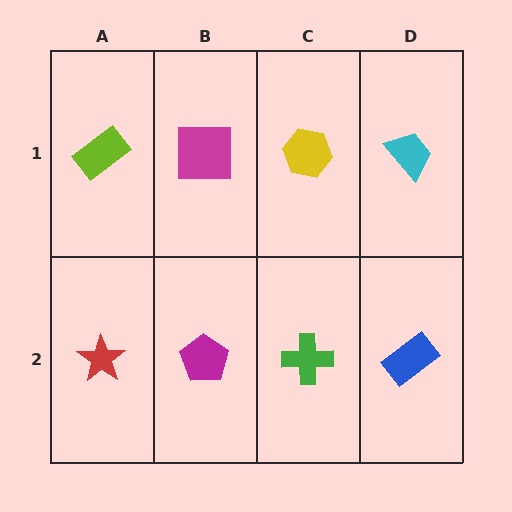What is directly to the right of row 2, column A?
A magenta pentagon.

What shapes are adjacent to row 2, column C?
A yellow hexagon (row 1, column C), a magenta pentagon (row 2, column B), a blue rectangle (row 2, column D).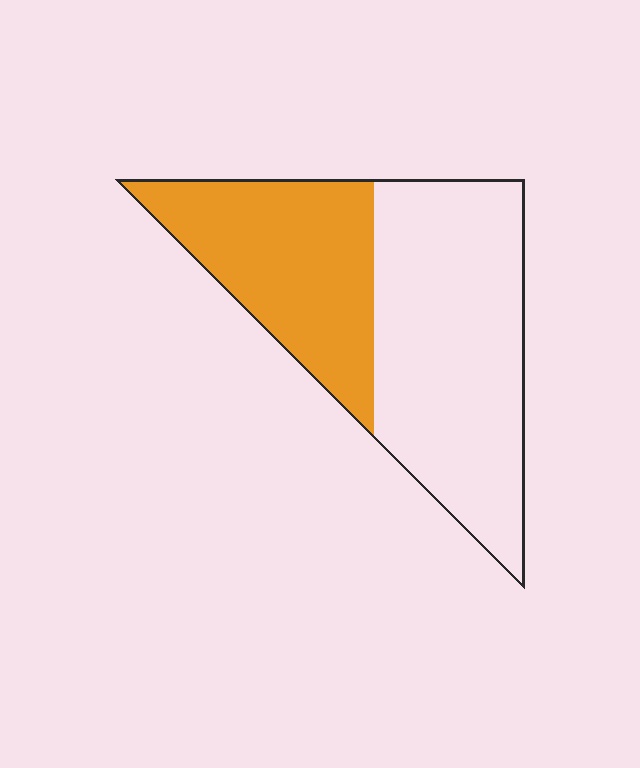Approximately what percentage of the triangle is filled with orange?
Approximately 40%.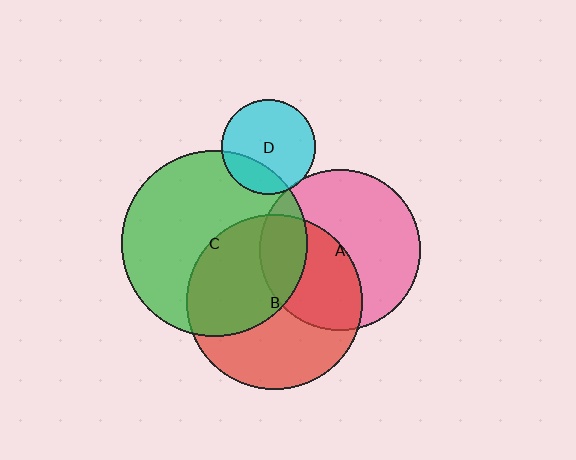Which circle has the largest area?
Circle C (green).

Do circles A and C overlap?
Yes.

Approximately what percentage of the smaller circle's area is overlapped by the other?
Approximately 20%.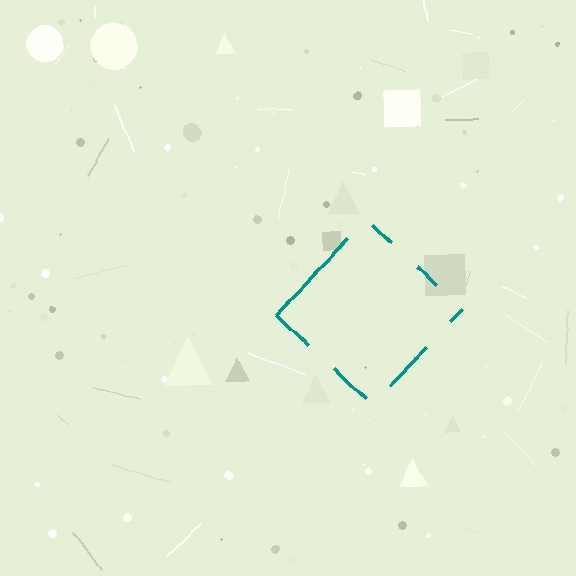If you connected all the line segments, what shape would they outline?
They would outline a diamond.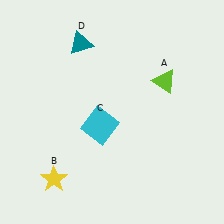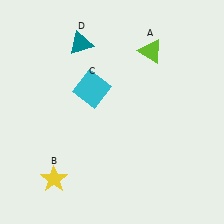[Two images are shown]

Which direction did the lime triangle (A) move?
The lime triangle (A) moved up.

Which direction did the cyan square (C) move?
The cyan square (C) moved up.